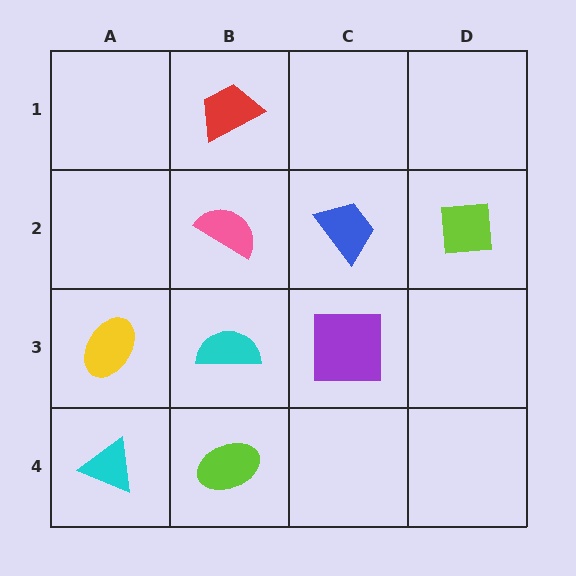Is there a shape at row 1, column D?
No, that cell is empty.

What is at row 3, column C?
A purple square.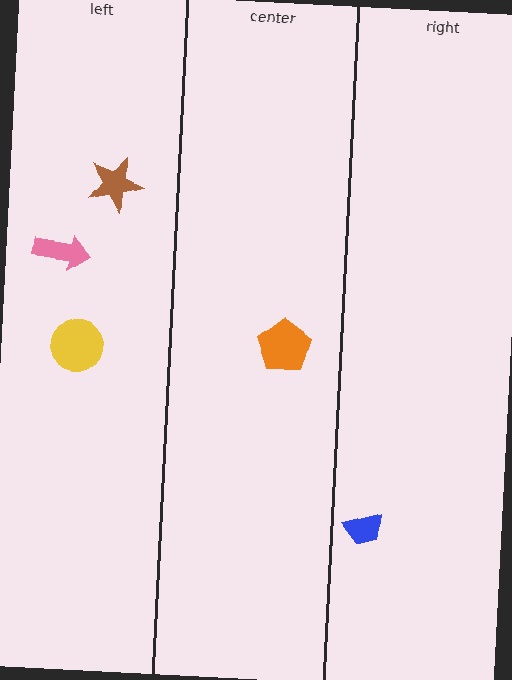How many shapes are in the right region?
1.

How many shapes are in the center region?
1.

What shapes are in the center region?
The orange pentagon.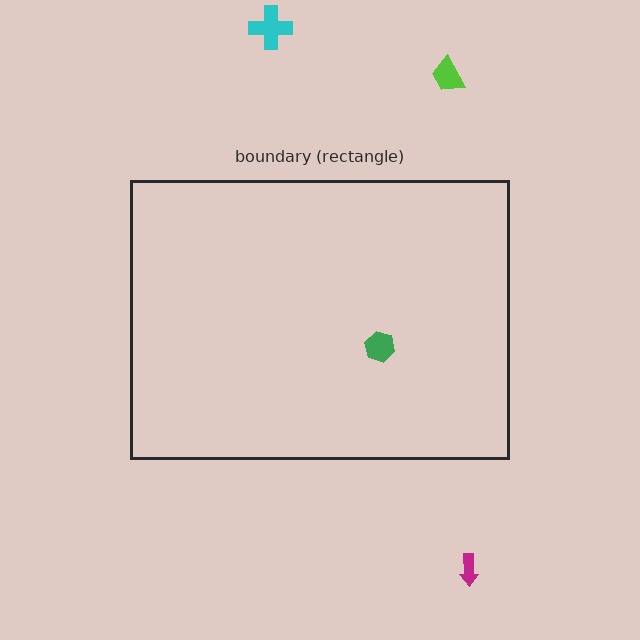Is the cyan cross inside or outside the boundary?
Outside.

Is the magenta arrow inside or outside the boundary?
Outside.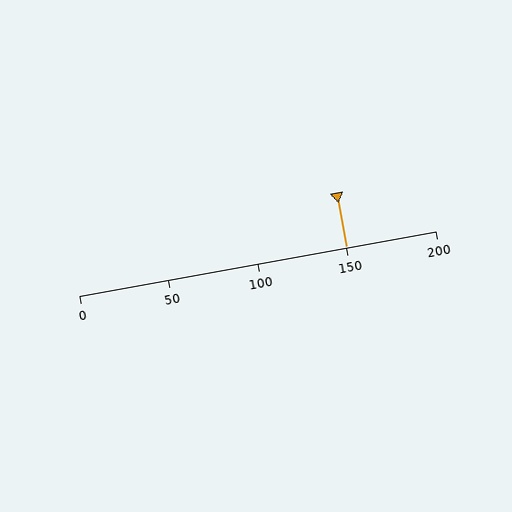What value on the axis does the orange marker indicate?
The marker indicates approximately 150.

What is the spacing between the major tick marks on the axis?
The major ticks are spaced 50 apart.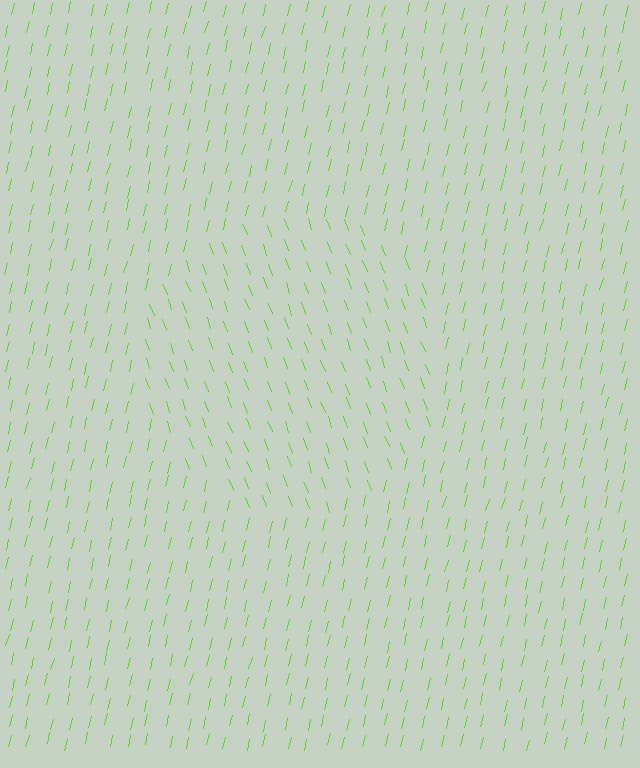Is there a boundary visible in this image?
Yes, there is a texture boundary formed by a change in line orientation.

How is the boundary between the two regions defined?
The boundary is defined purely by a change in line orientation (approximately 35 degrees difference). All lines are the same color and thickness.